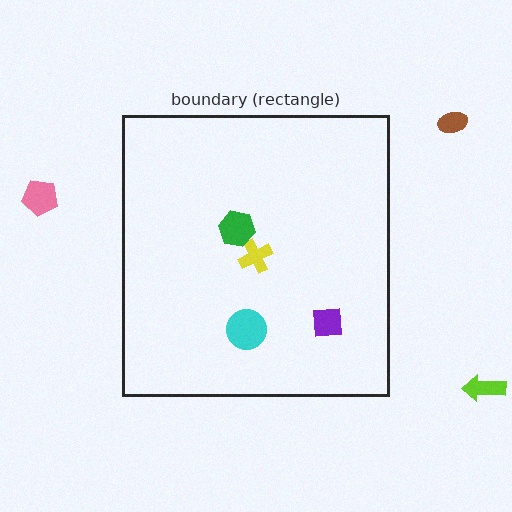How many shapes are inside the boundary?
4 inside, 3 outside.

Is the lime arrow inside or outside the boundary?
Outside.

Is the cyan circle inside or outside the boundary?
Inside.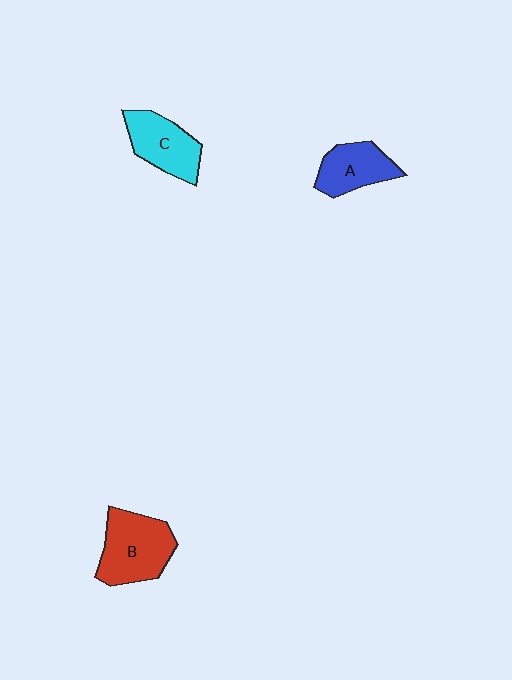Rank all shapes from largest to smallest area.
From largest to smallest: B (red), C (cyan), A (blue).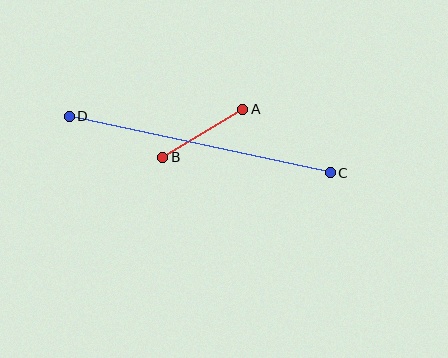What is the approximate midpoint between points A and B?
The midpoint is at approximately (203, 133) pixels.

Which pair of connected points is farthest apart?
Points C and D are farthest apart.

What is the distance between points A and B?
The distance is approximately 93 pixels.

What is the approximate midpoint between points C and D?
The midpoint is at approximately (200, 144) pixels.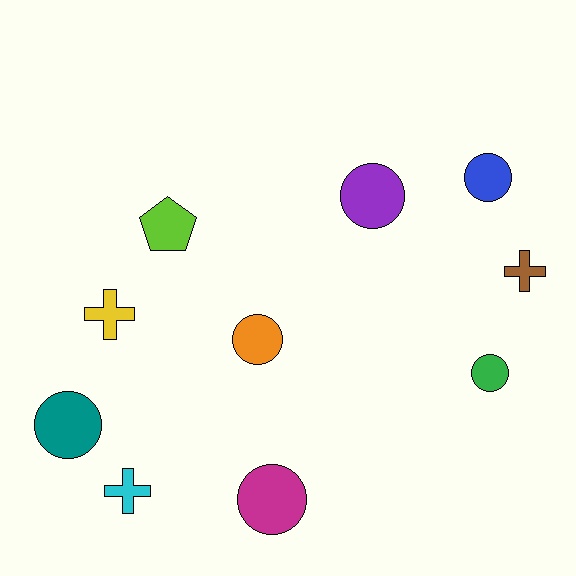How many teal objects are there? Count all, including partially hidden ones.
There is 1 teal object.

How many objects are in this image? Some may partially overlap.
There are 10 objects.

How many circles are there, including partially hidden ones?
There are 6 circles.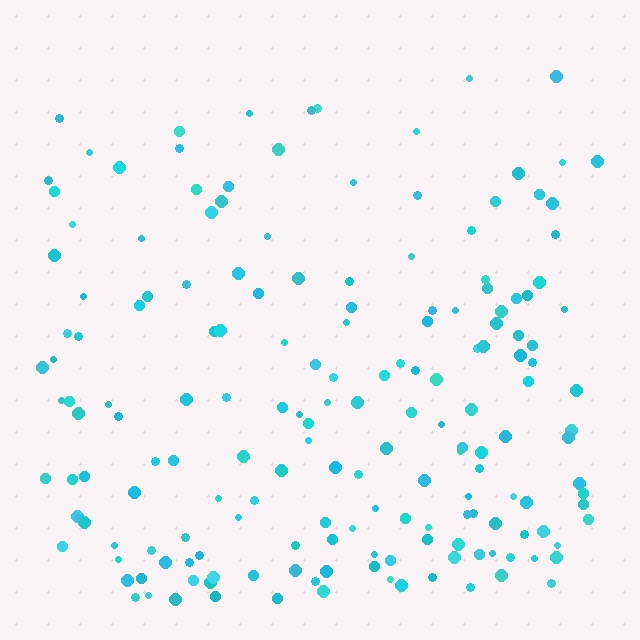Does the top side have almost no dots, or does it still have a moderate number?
Still a moderate number, just noticeably fewer than the bottom.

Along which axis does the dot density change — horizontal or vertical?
Vertical.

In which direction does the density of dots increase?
From top to bottom, with the bottom side densest.